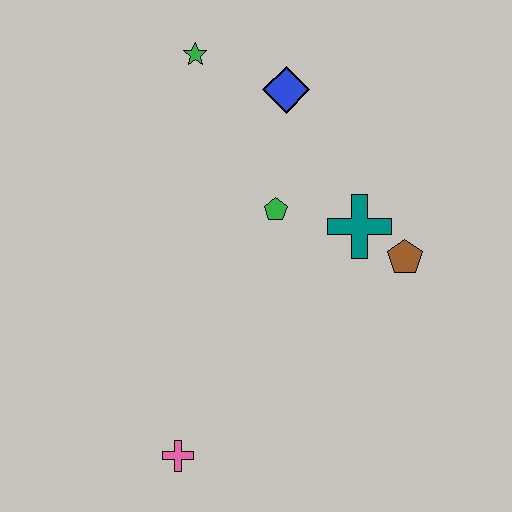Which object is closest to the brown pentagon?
The teal cross is closest to the brown pentagon.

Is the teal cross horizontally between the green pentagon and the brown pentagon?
Yes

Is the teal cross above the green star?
No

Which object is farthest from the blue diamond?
The pink cross is farthest from the blue diamond.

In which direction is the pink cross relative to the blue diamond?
The pink cross is below the blue diamond.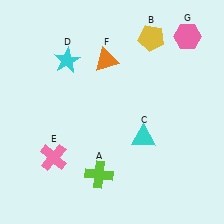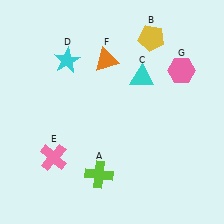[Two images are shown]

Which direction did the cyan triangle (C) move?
The cyan triangle (C) moved up.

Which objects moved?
The objects that moved are: the cyan triangle (C), the pink hexagon (G).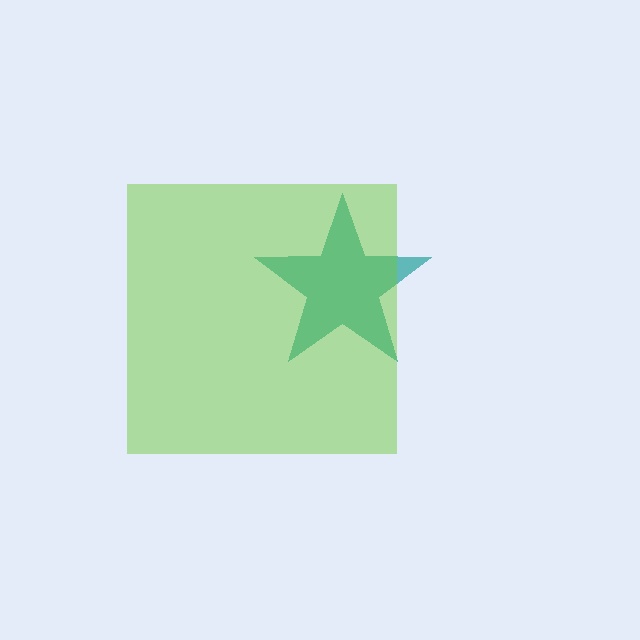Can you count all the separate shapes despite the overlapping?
Yes, there are 2 separate shapes.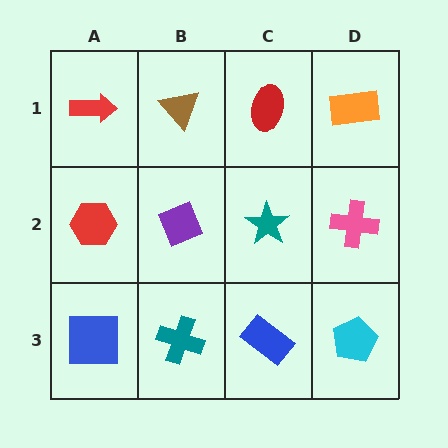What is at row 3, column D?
A cyan pentagon.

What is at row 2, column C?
A teal star.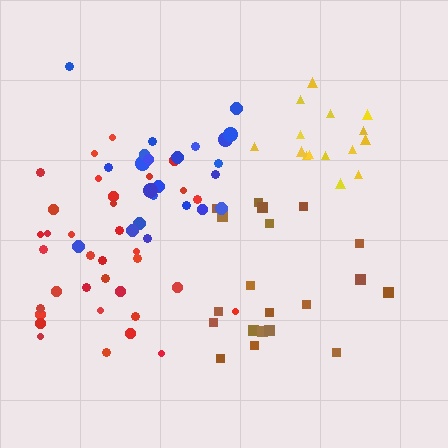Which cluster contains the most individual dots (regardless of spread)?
Red (35).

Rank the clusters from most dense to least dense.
yellow, red, blue, brown.